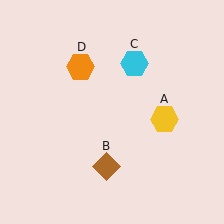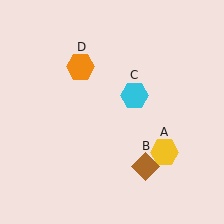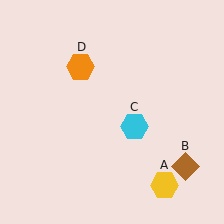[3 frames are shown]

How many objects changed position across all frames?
3 objects changed position: yellow hexagon (object A), brown diamond (object B), cyan hexagon (object C).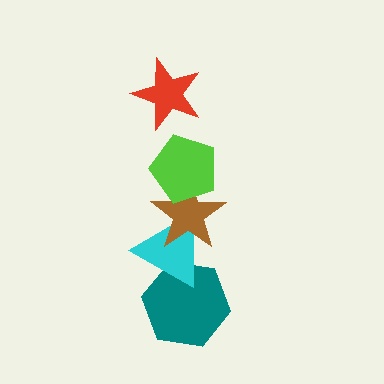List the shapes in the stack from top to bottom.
From top to bottom: the red star, the lime pentagon, the brown star, the cyan triangle, the teal hexagon.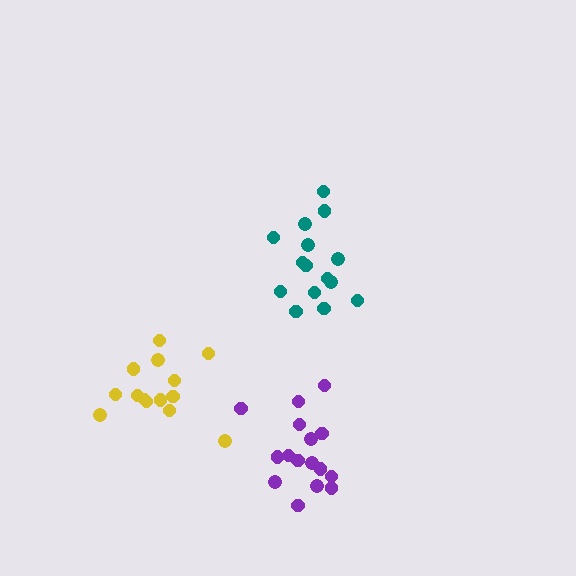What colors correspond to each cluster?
The clusters are colored: teal, yellow, purple.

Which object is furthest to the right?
The purple cluster is rightmost.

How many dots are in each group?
Group 1: 15 dots, Group 2: 14 dots, Group 3: 16 dots (45 total).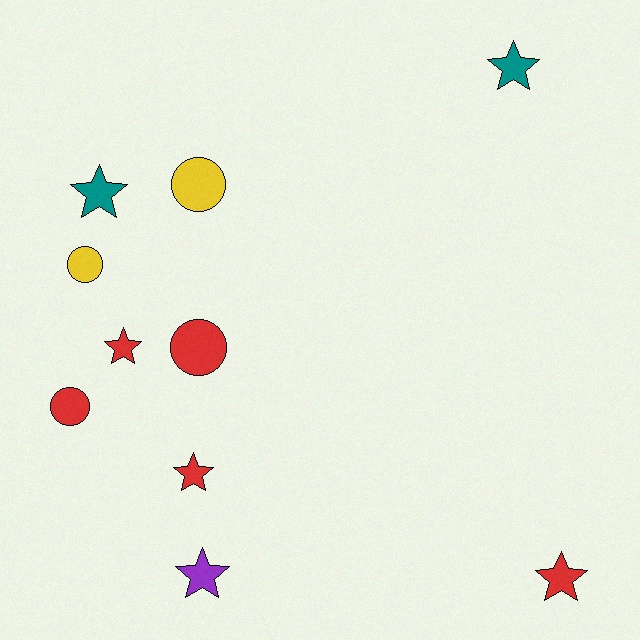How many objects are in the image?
There are 10 objects.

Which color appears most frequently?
Red, with 5 objects.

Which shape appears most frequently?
Star, with 6 objects.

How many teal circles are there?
There are no teal circles.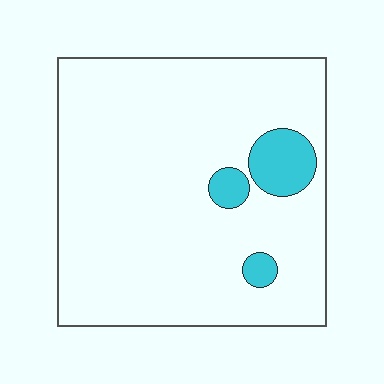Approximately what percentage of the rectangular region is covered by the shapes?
Approximately 10%.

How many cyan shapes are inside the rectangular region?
3.